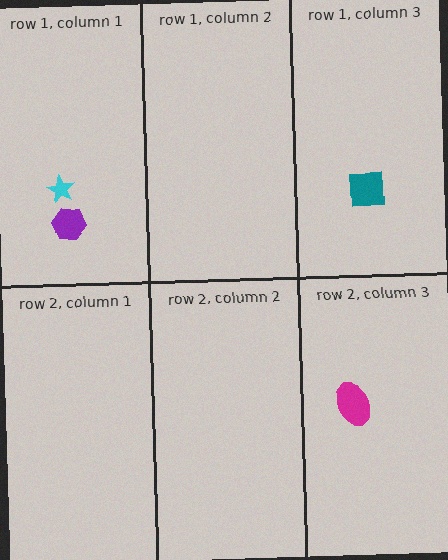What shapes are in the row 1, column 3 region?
The teal square.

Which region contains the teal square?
The row 1, column 3 region.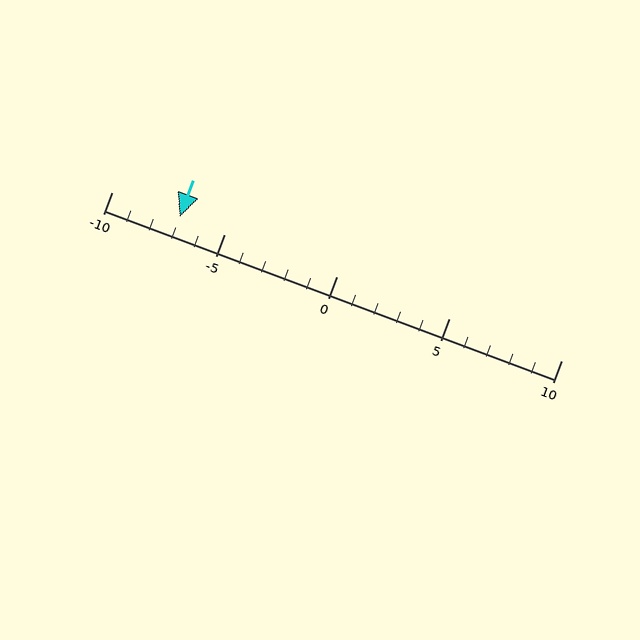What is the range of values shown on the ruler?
The ruler shows values from -10 to 10.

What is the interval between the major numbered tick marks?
The major tick marks are spaced 5 units apart.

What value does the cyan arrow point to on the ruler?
The cyan arrow points to approximately -7.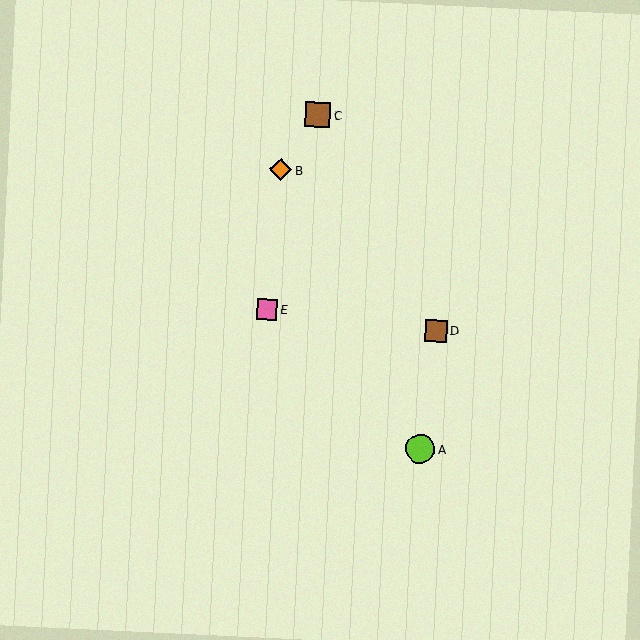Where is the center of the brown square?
The center of the brown square is at (318, 115).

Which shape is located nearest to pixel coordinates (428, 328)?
The brown square (labeled D) at (436, 331) is nearest to that location.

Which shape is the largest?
The lime circle (labeled A) is the largest.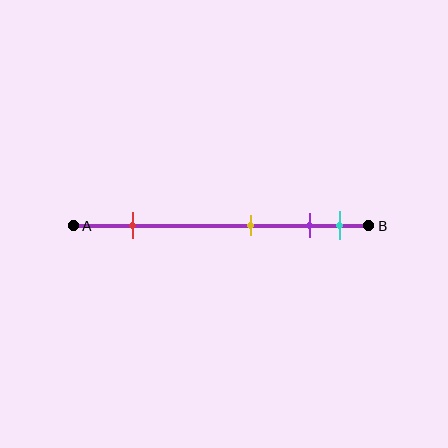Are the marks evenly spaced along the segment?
No, the marks are not evenly spaced.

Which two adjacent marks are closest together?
The purple and cyan marks are the closest adjacent pair.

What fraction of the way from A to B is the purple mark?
The purple mark is approximately 80% (0.8) of the way from A to B.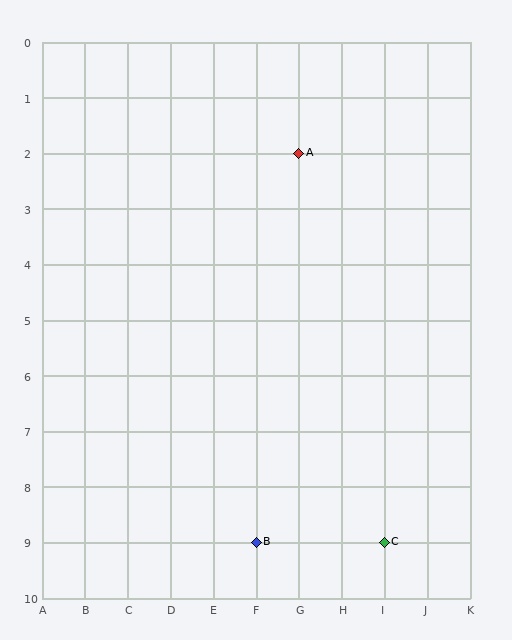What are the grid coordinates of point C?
Point C is at grid coordinates (I, 9).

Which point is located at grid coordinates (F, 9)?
Point B is at (F, 9).